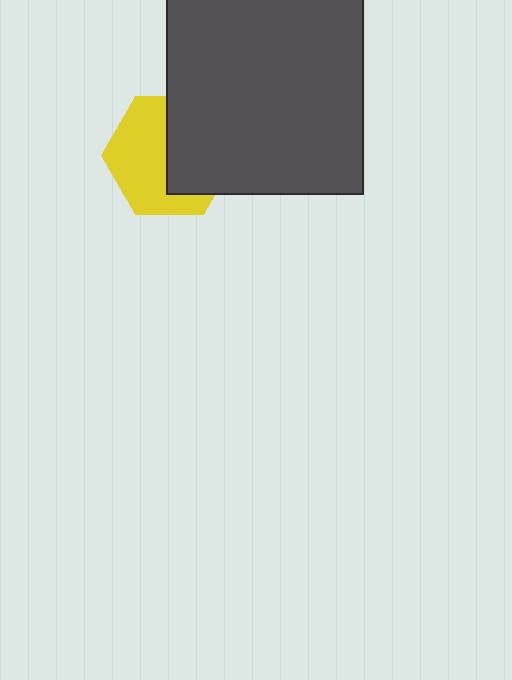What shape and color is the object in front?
The object in front is a dark gray square.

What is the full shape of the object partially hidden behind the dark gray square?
The partially hidden object is a yellow hexagon.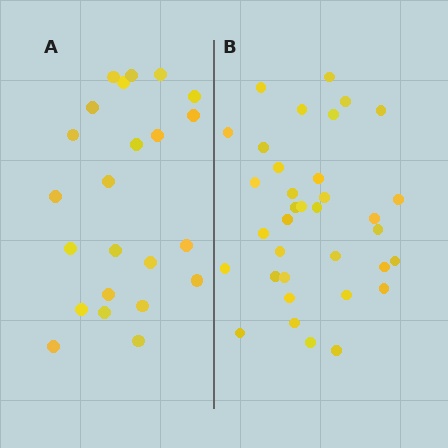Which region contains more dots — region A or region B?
Region B (the right region) has more dots.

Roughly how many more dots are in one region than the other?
Region B has roughly 12 or so more dots than region A.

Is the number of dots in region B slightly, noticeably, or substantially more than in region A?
Region B has substantially more. The ratio is roughly 1.5 to 1.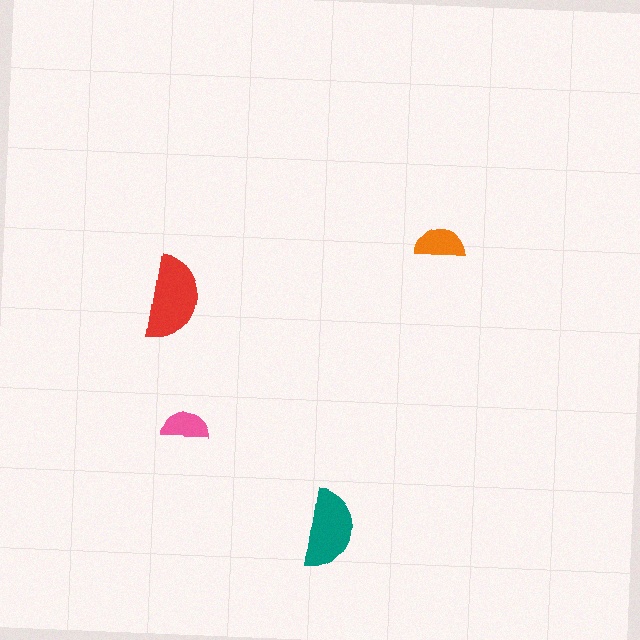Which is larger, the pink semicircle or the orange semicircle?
The orange one.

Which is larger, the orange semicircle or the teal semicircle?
The teal one.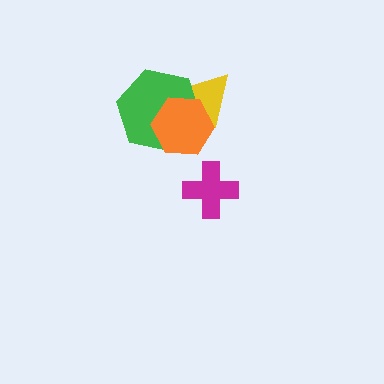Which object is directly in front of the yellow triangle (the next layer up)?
The green hexagon is directly in front of the yellow triangle.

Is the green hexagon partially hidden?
Yes, it is partially covered by another shape.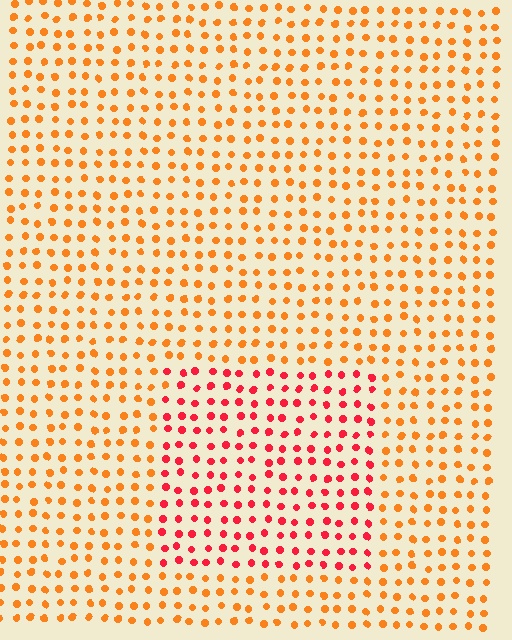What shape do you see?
I see a rectangle.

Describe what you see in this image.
The image is filled with small orange elements in a uniform arrangement. A rectangle-shaped region is visible where the elements are tinted to a slightly different hue, forming a subtle color boundary.